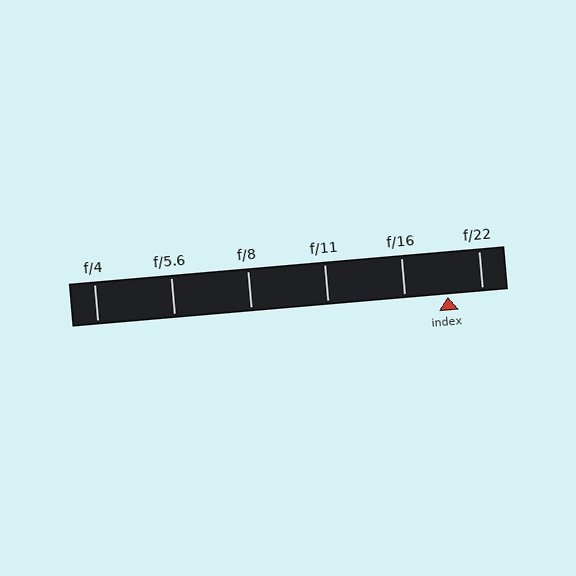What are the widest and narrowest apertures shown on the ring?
The widest aperture shown is f/4 and the narrowest is f/22.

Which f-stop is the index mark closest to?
The index mark is closest to f/22.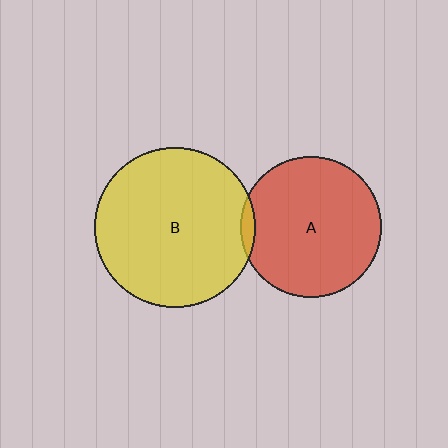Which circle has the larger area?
Circle B (yellow).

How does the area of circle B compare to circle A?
Approximately 1.3 times.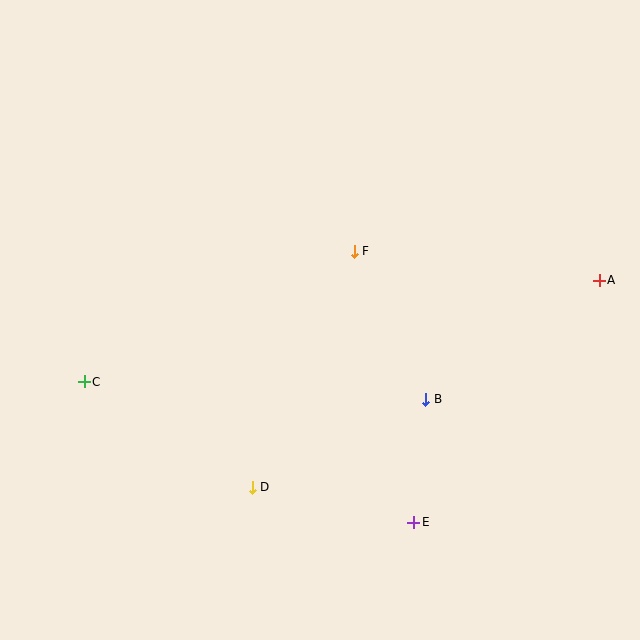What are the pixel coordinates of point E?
Point E is at (414, 522).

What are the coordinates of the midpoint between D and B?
The midpoint between D and B is at (339, 443).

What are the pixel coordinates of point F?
Point F is at (354, 251).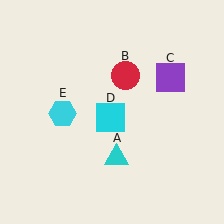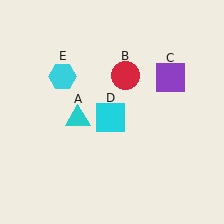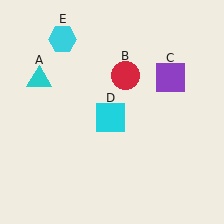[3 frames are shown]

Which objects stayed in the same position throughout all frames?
Red circle (object B) and purple square (object C) and cyan square (object D) remained stationary.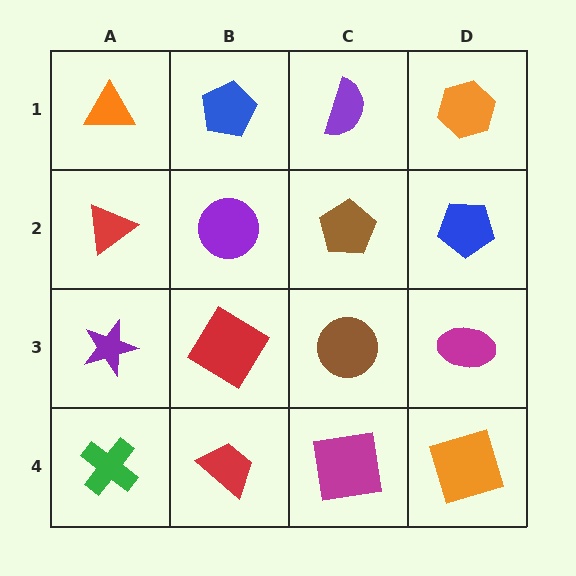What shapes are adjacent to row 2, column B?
A blue pentagon (row 1, column B), a red diamond (row 3, column B), a red triangle (row 2, column A), a brown pentagon (row 2, column C).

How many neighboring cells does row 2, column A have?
3.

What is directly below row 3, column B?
A red trapezoid.